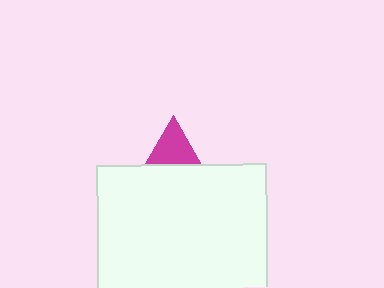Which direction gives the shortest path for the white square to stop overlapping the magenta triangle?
Moving down gives the shortest separation.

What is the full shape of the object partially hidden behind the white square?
The partially hidden object is a magenta triangle.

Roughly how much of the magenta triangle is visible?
A small part of it is visible (roughly 35%).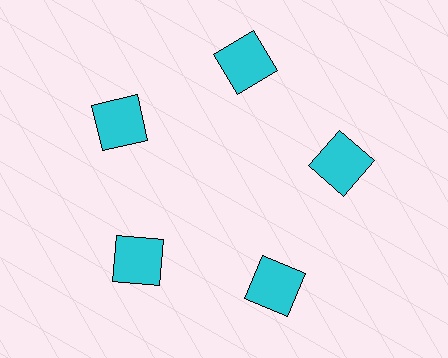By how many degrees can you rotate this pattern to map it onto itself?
The pattern maps onto itself every 72 degrees of rotation.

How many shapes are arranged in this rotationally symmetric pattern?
There are 5 shapes, arranged in 5 groups of 1.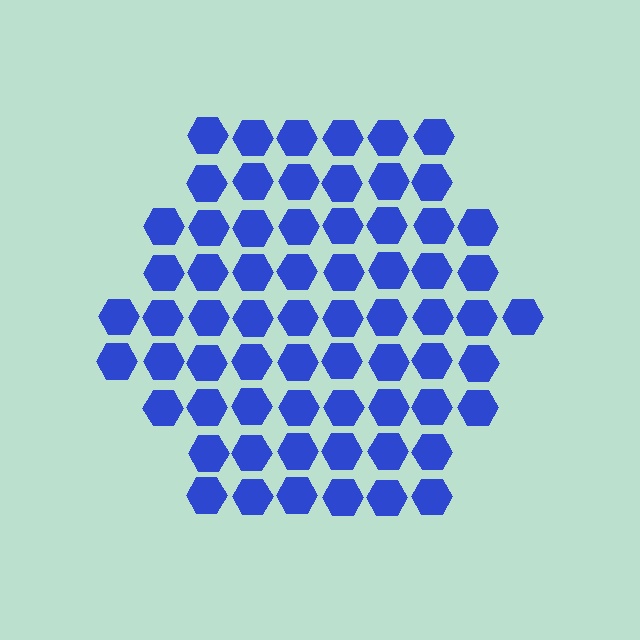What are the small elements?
The small elements are hexagons.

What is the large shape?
The large shape is a hexagon.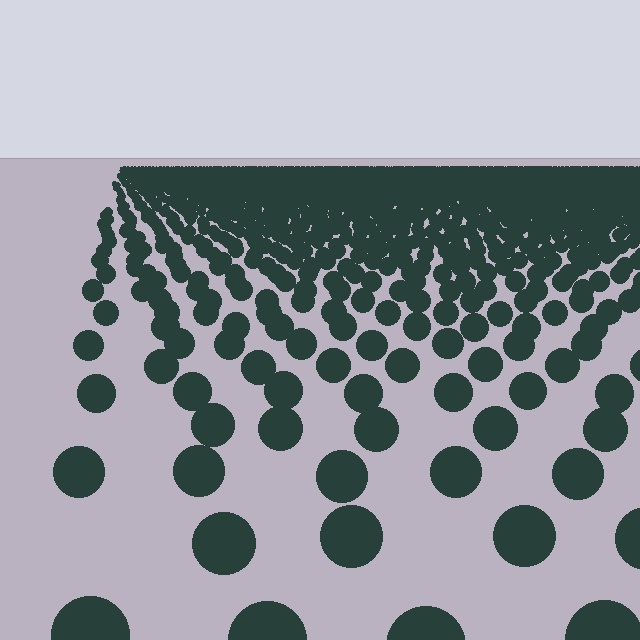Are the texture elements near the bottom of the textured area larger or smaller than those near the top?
Larger. Near the bottom, elements are closer to the viewer and appear at a bigger on-screen size.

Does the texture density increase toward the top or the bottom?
Density increases toward the top.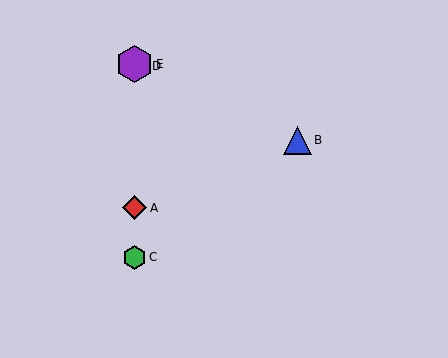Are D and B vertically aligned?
No, D is at x≈135 and B is at x≈297.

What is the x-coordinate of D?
Object D is at x≈135.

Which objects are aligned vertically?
Objects A, C, D, E are aligned vertically.